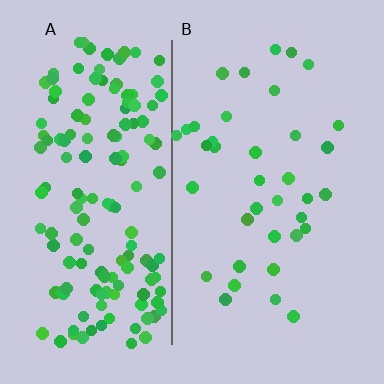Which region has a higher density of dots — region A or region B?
A (the left).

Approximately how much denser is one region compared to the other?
Approximately 4.1× — region A over region B.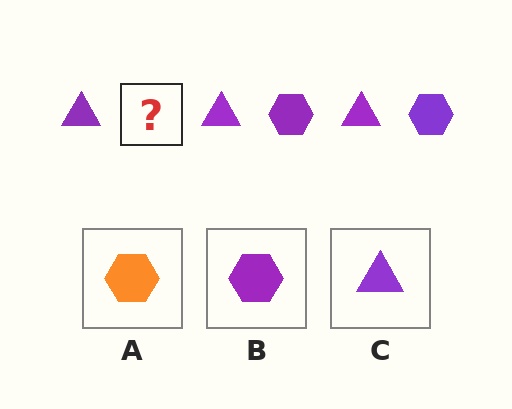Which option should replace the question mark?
Option B.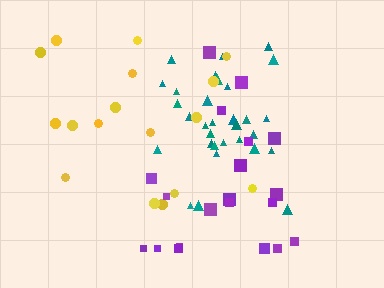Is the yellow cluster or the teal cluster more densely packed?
Teal.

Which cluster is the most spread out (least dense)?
Yellow.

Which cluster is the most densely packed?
Teal.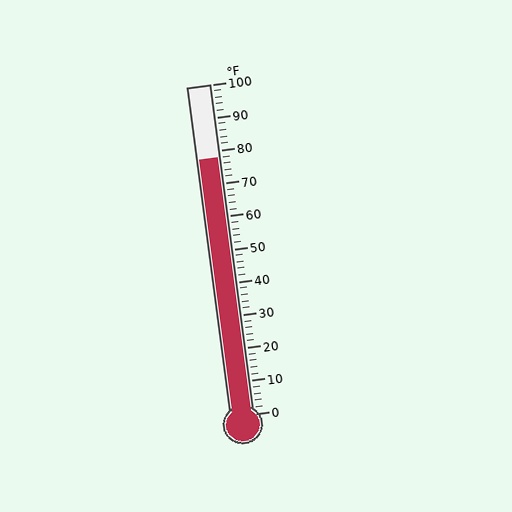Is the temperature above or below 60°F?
The temperature is above 60°F.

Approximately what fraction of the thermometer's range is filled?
The thermometer is filled to approximately 80% of its range.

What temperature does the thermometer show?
The thermometer shows approximately 78°F.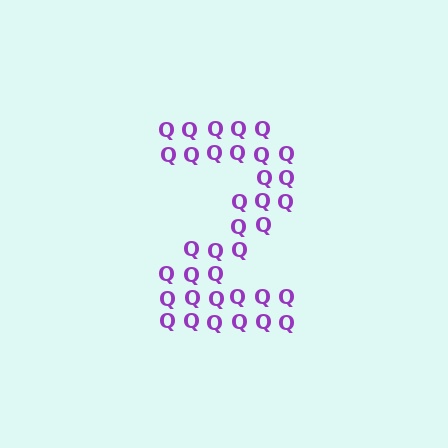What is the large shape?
The large shape is the digit 2.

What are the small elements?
The small elements are letter Q's.